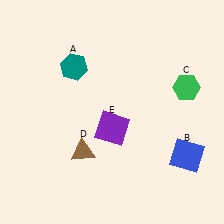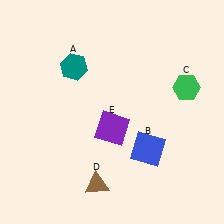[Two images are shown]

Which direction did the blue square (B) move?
The blue square (B) moved left.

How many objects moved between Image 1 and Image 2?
2 objects moved between the two images.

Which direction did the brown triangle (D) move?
The brown triangle (D) moved down.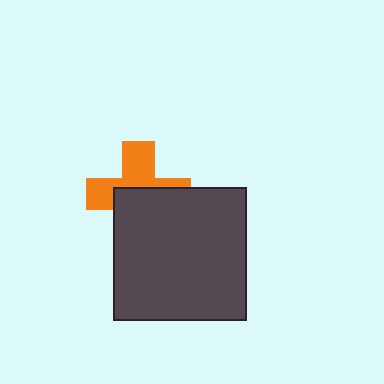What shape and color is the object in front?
The object in front is a dark gray square.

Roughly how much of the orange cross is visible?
About half of it is visible (roughly 50%).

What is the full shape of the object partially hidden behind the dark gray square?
The partially hidden object is an orange cross.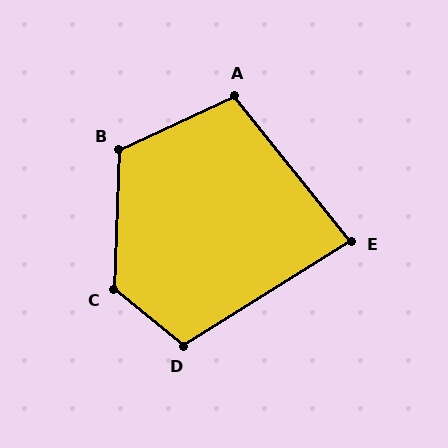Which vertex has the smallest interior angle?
E, at approximately 83 degrees.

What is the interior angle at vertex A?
Approximately 104 degrees (obtuse).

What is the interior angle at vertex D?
Approximately 109 degrees (obtuse).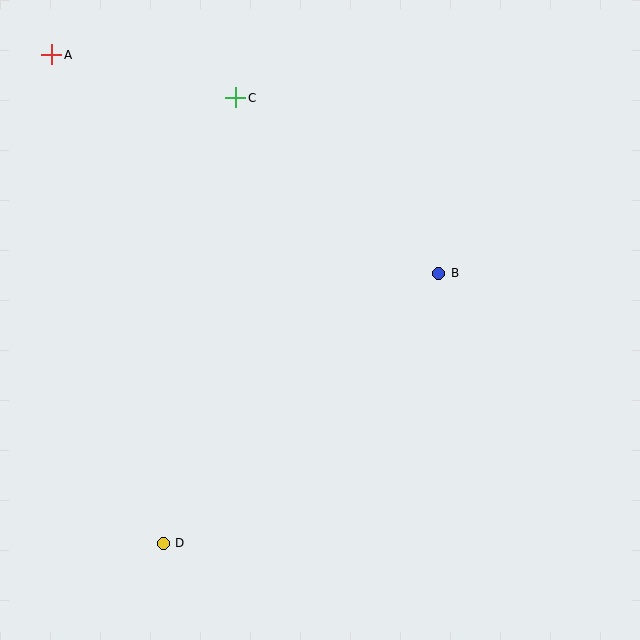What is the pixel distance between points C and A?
The distance between C and A is 189 pixels.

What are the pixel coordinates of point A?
Point A is at (52, 55).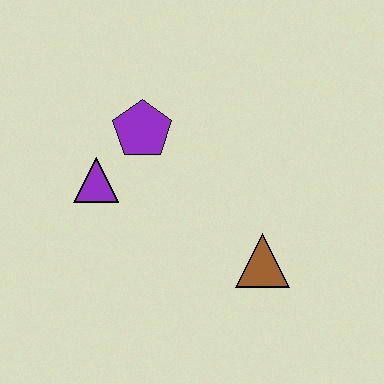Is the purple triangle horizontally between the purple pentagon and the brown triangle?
No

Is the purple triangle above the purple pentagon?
No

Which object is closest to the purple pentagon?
The purple triangle is closest to the purple pentagon.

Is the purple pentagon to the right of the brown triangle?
No